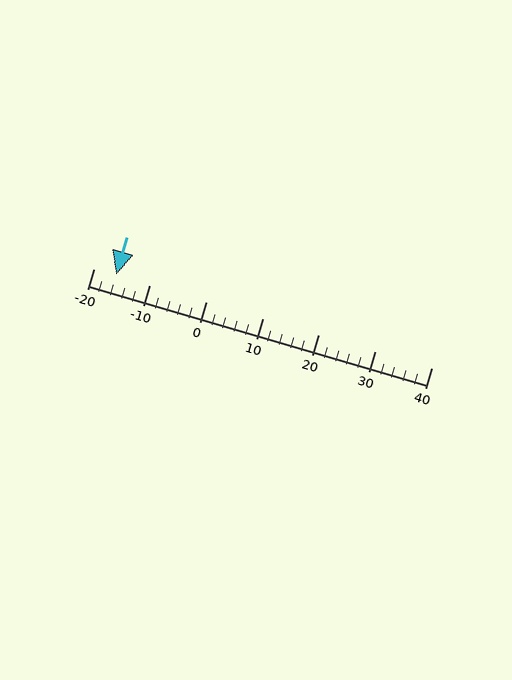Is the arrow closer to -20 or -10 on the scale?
The arrow is closer to -20.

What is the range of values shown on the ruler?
The ruler shows values from -20 to 40.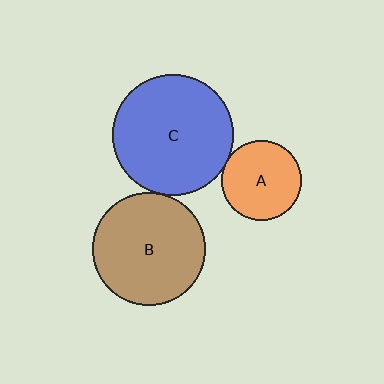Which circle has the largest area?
Circle C (blue).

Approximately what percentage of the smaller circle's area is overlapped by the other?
Approximately 5%.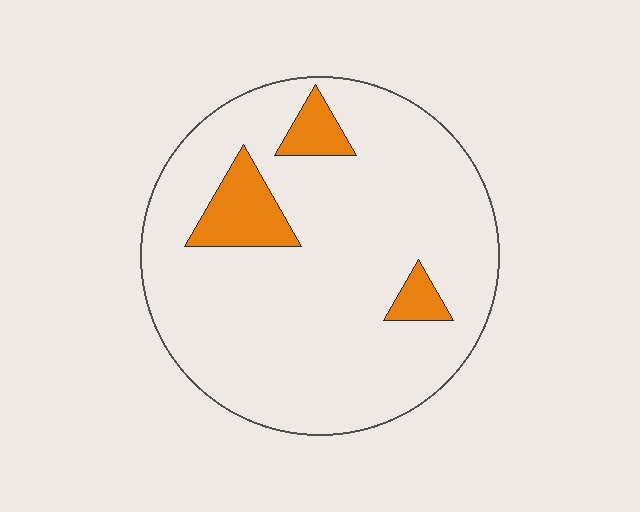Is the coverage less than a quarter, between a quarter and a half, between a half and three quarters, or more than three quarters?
Less than a quarter.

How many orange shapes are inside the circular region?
3.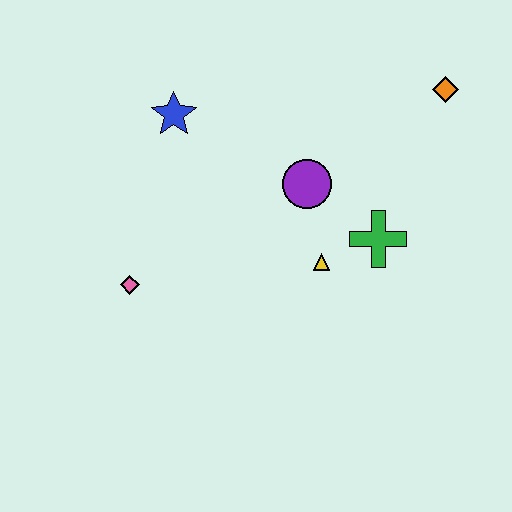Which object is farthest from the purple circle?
The pink diamond is farthest from the purple circle.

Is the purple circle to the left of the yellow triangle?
Yes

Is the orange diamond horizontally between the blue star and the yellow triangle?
No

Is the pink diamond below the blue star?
Yes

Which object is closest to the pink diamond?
The blue star is closest to the pink diamond.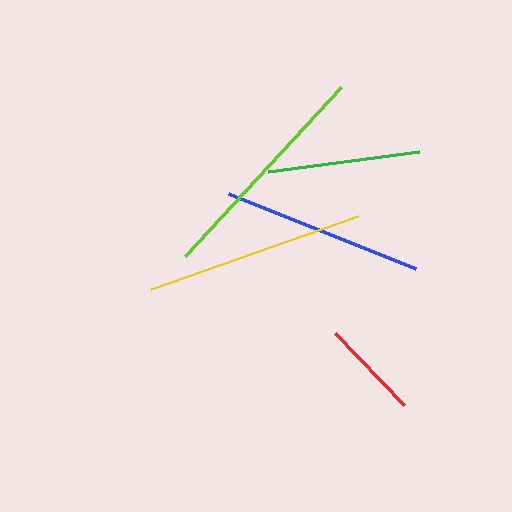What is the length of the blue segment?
The blue segment is approximately 201 pixels long.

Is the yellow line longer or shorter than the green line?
The yellow line is longer than the green line.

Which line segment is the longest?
The lime line is the longest at approximately 230 pixels.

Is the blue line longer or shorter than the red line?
The blue line is longer than the red line.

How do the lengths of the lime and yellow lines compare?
The lime and yellow lines are approximately the same length.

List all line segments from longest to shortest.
From longest to shortest: lime, yellow, blue, green, red.